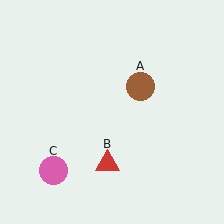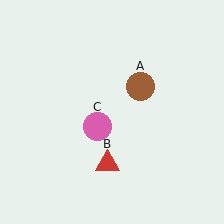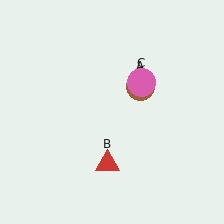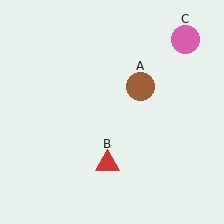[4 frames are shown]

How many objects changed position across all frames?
1 object changed position: pink circle (object C).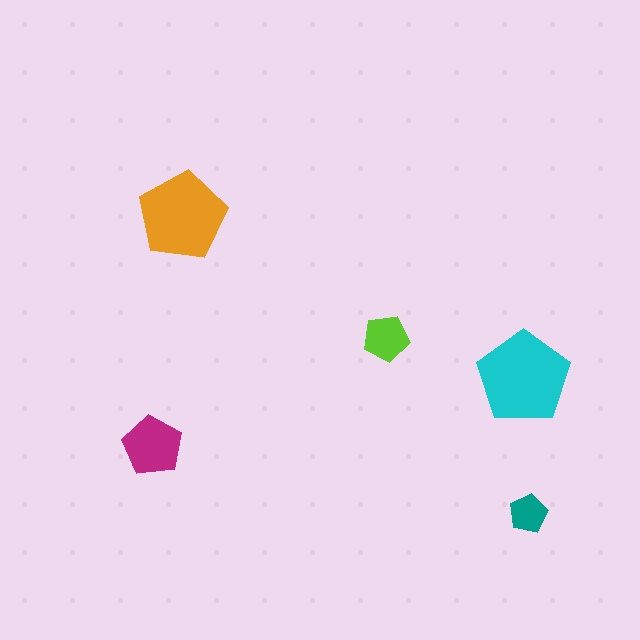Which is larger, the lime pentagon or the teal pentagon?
The lime one.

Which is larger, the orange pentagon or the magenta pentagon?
The orange one.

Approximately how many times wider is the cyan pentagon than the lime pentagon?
About 2 times wider.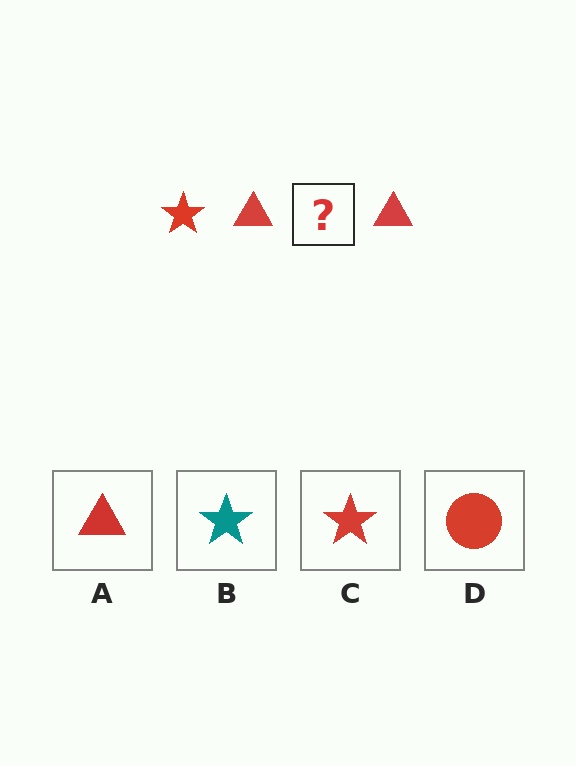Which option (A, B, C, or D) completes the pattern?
C.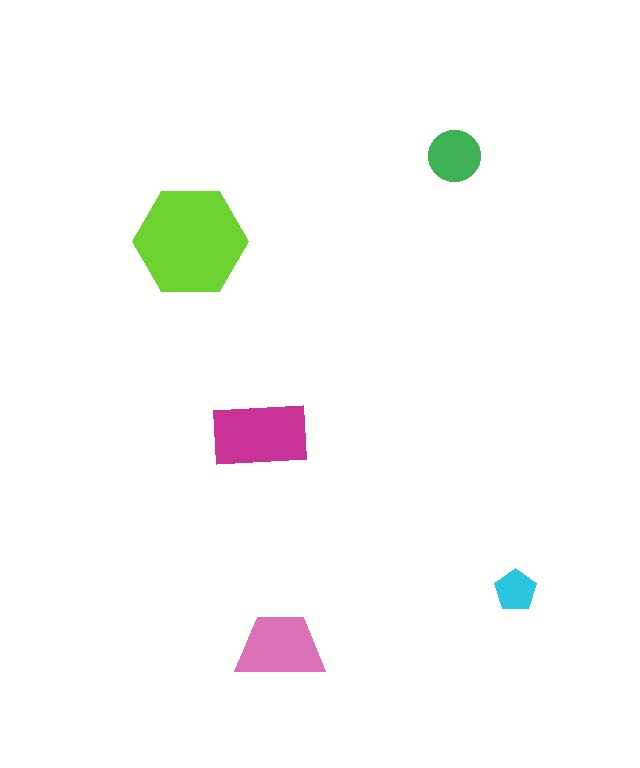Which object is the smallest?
The cyan pentagon.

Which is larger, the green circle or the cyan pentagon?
The green circle.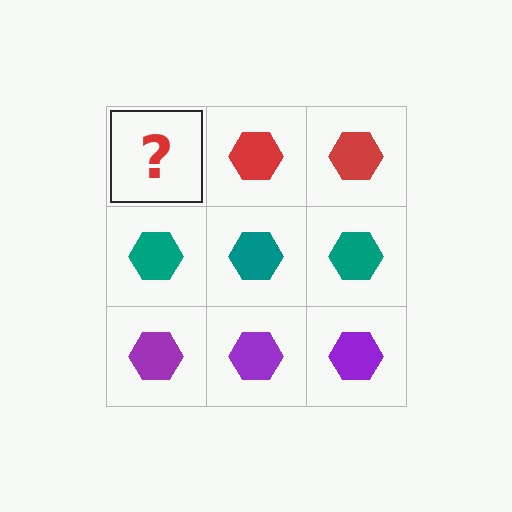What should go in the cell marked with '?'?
The missing cell should contain a red hexagon.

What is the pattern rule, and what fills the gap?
The rule is that each row has a consistent color. The gap should be filled with a red hexagon.